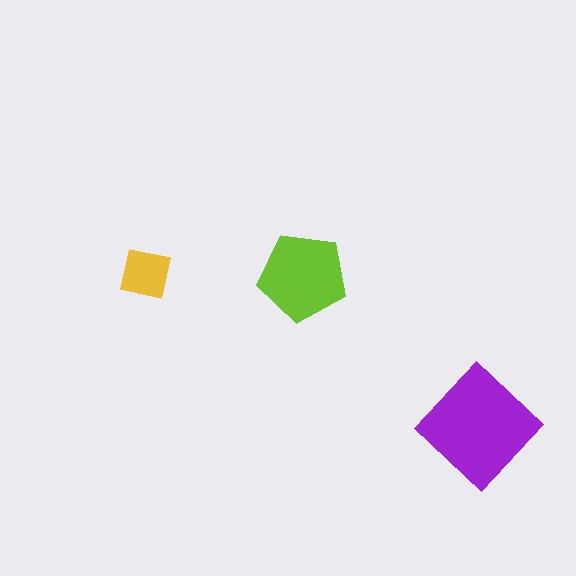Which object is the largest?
The purple diamond.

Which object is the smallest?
The yellow square.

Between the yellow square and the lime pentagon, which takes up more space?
The lime pentagon.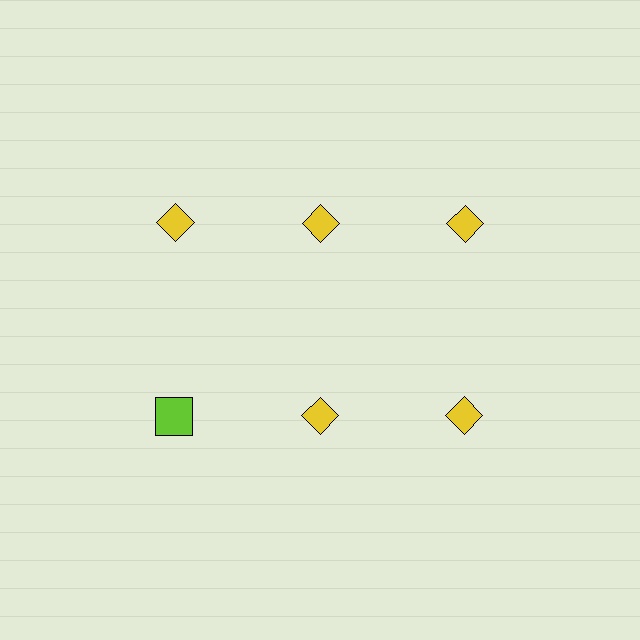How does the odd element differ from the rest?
It differs in both color (lime instead of yellow) and shape (square instead of diamond).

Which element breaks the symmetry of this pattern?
The lime square in the second row, leftmost column breaks the symmetry. All other shapes are yellow diamonds.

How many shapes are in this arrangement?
There are 6 shapes arranged in a grid pattern.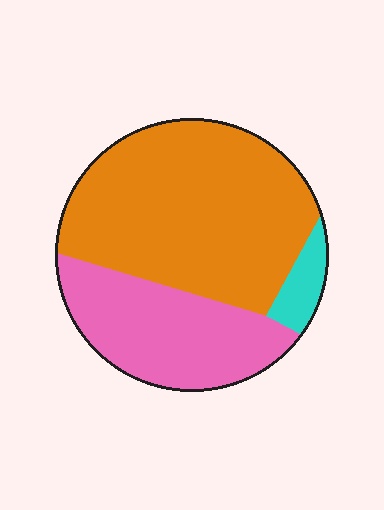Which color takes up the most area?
Orange, at roughly 60%.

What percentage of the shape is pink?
Pink takes up about one third (1/3) of the shape.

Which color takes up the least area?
Cyan, at roughly 5%.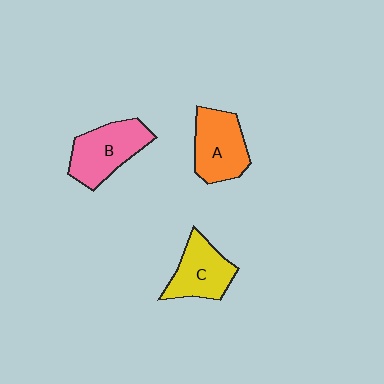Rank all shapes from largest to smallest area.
From largest to smallest: B (pink), A (orange), C (yellow).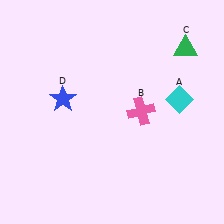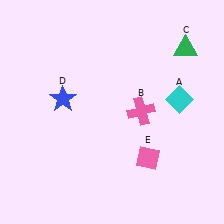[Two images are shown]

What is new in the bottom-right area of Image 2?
A pink diamond (E) was added in the bottom-right area of Image 2.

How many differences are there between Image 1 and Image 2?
There is 1 difference between the two images.